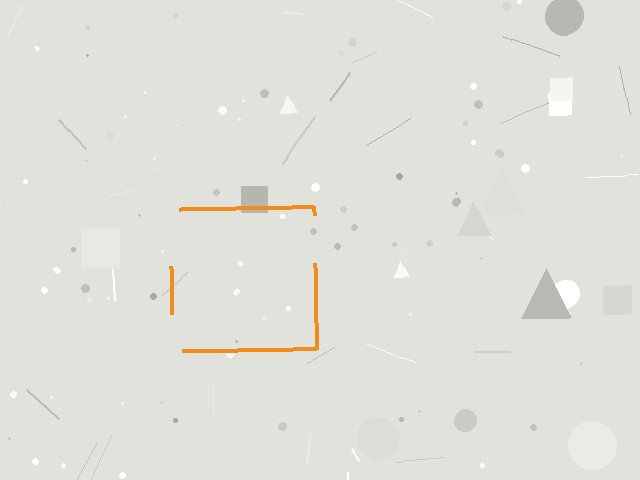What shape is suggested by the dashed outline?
The dashed outline suggests a square.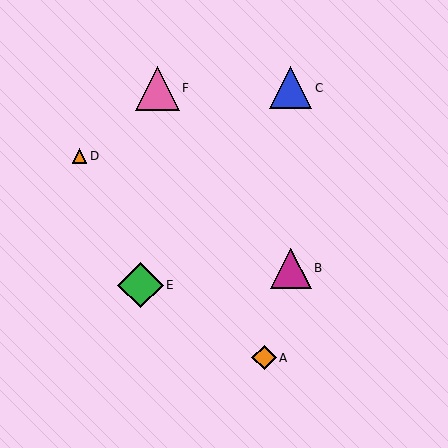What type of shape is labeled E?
Shape E is a green diamond.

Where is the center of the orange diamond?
The center of the orange diamond is at (264, 358).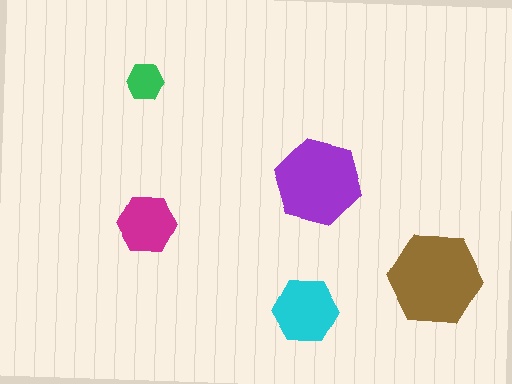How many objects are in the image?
There are 5 objects in the image.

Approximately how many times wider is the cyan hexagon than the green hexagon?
About 1.5 times wider.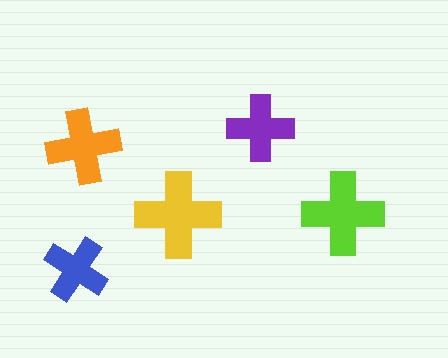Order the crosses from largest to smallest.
the yellow one, the lime one, the orange one, the purple one, the blue one.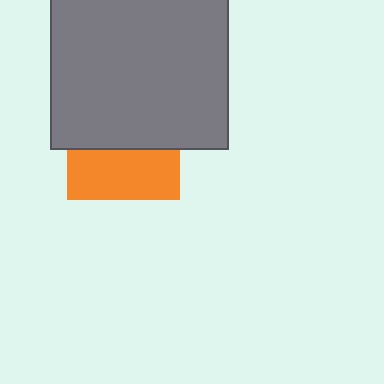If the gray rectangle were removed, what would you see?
You would see the complete orange square.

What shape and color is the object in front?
The object in front is a gray rectangle.